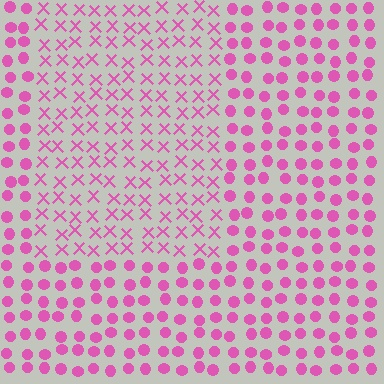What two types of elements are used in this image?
The image uses X marks inside the rectangle region and circles outside it.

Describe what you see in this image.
The image is filled with small pink elements arranged in a uniform grid. A rectangle-shaped region contains X marks, while the surrounding area contains circles. The boundary is defined purely by the change in element shape.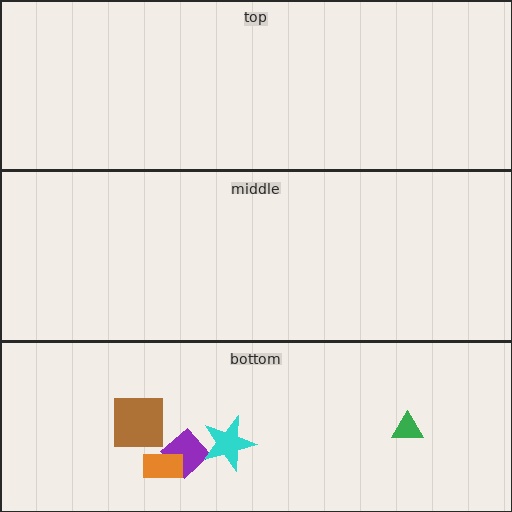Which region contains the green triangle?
The bottom region.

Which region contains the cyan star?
The bottom region.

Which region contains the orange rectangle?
The bottom region.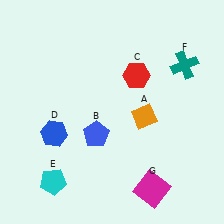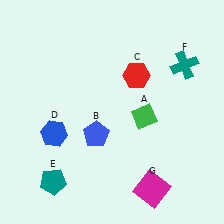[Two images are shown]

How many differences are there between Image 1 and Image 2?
There are 2 differences between the two images.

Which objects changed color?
A changed from orange to green. E changed from cyan to teal.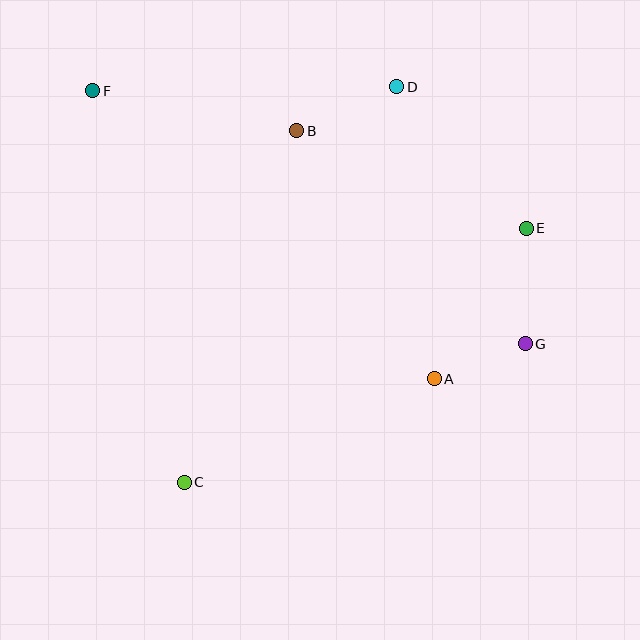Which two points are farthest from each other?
Points F and G are farthest from each other.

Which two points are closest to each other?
Points A and G are closest to each other.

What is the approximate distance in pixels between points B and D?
The distance between B and D is approximately 109 pixels.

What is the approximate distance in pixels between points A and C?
The distance between A and C is approximately 270 pixels.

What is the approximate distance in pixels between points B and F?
The distance between B and F is approximately 208 pixels.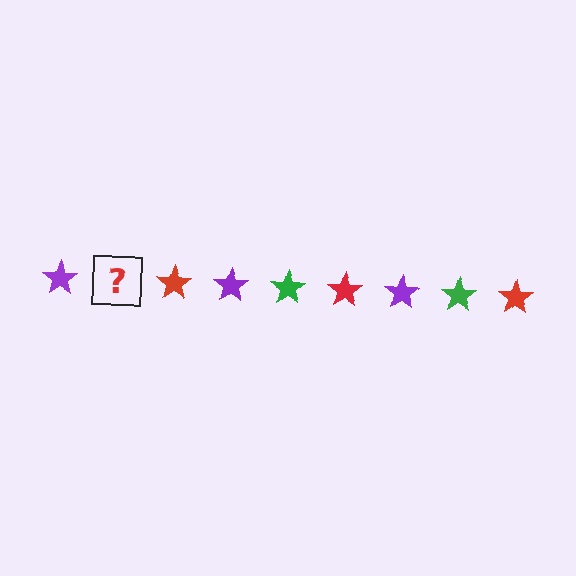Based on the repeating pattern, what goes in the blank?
The blank should be a green star.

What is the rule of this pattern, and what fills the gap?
The rule is that the pattern cycles through purple, green, red stars. The gap should be filled with a green star.